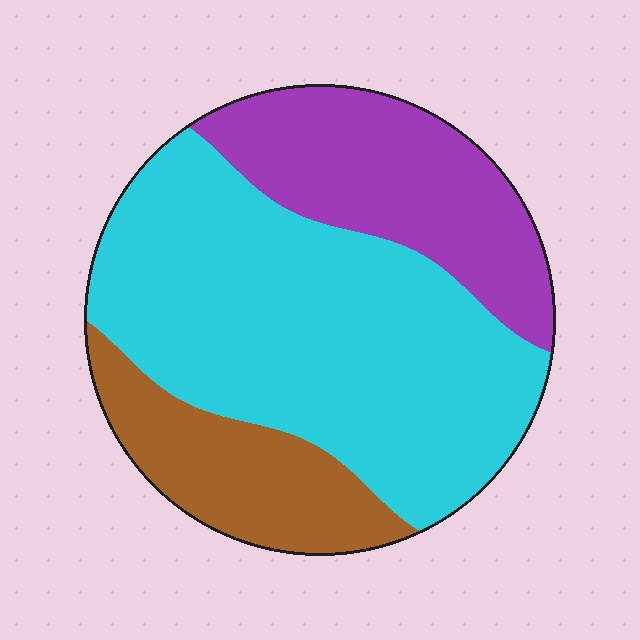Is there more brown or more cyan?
Cyan.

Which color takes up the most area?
Cyan, at roughly 55%.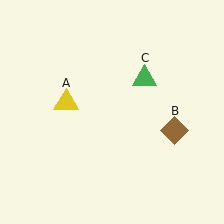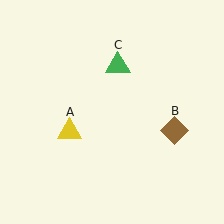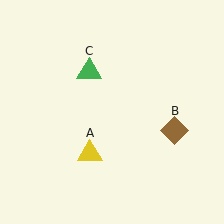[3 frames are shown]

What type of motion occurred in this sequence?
The yellow triangle (object A), green triangle (object C) rotated counterclockwise around the center of the scene.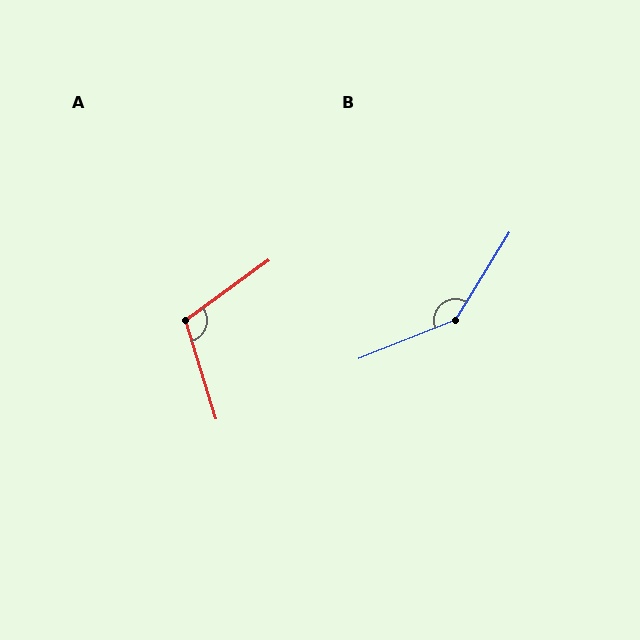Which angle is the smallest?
A, at approximately 109 degrees.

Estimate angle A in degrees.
Approximately 109 degrees.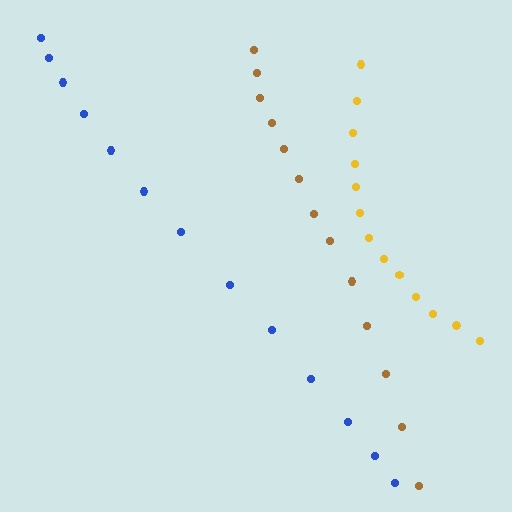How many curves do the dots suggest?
There are 3 distinct paths.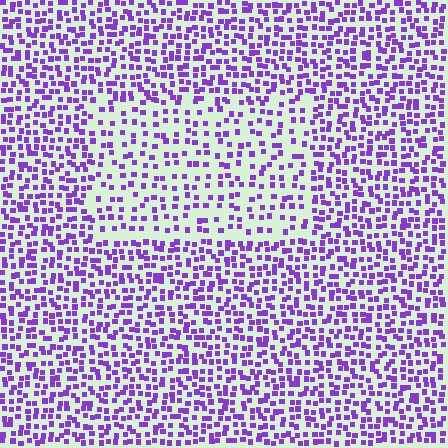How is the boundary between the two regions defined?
The boundary is defined by a change in element density (approximately 1.8x ratio). All elements are the same color, size, and shape.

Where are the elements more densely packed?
The elements are more densely packed outside the rectangle boundary.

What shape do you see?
I see a rectangle.